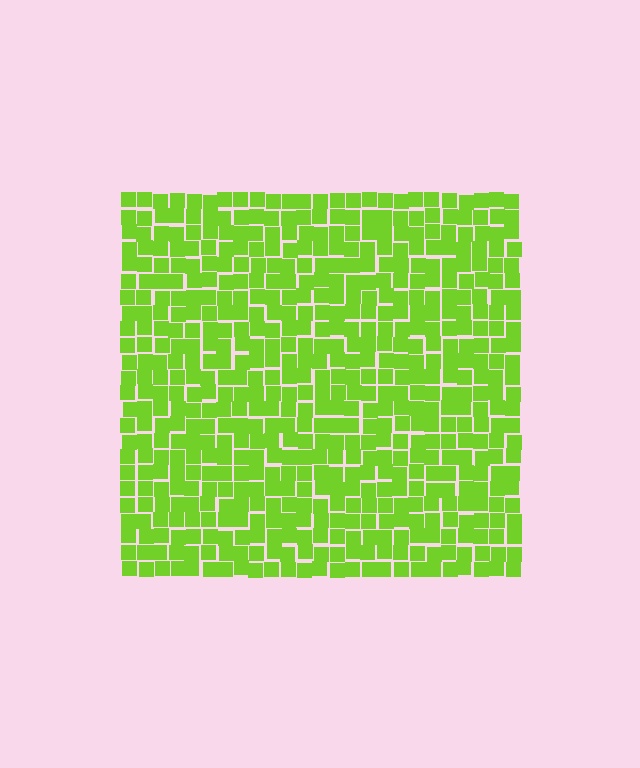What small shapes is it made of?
It is made of small squares.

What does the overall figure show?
The overall figure shows a square.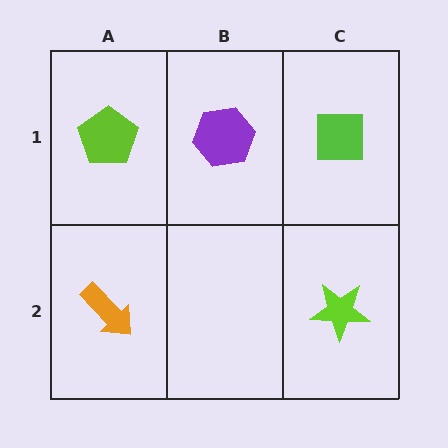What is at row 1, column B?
A purple hexagon.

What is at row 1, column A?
A lime pentagon.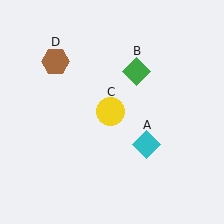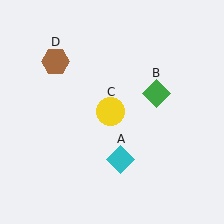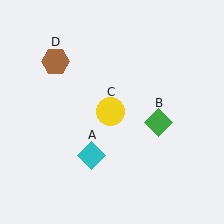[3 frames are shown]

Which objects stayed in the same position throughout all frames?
Yellow circle (object C) and brown hexagon (object D) remained stationary.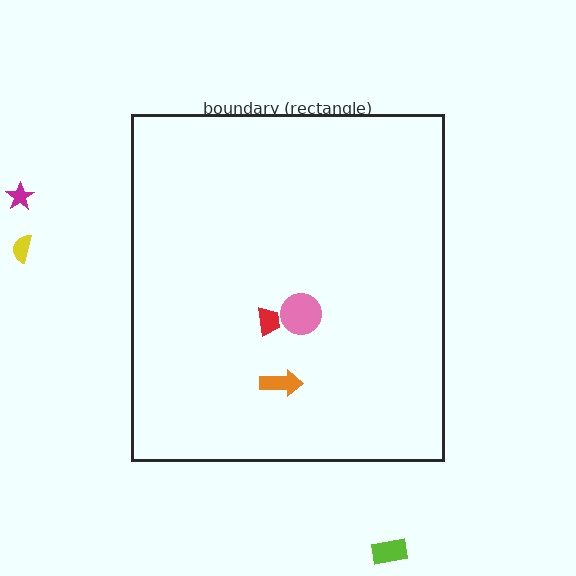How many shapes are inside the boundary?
3 inside, 3 outside.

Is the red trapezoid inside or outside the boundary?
Inside.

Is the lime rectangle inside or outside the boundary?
Outside.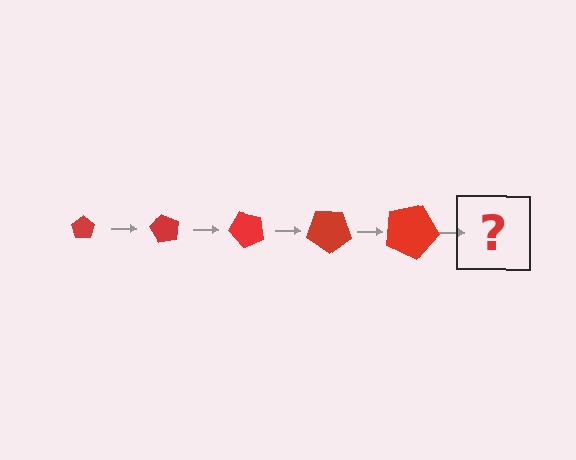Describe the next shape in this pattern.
It should be a pentagon, larger than the previous one and rotated 300 degrees from the start.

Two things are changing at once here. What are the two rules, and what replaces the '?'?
The two rules are that the pentagon grows larger each step and it rotates 60 degrees each step. The '?' should be a pentagon, larger than the previous one and rotated 300 degrees from the start.